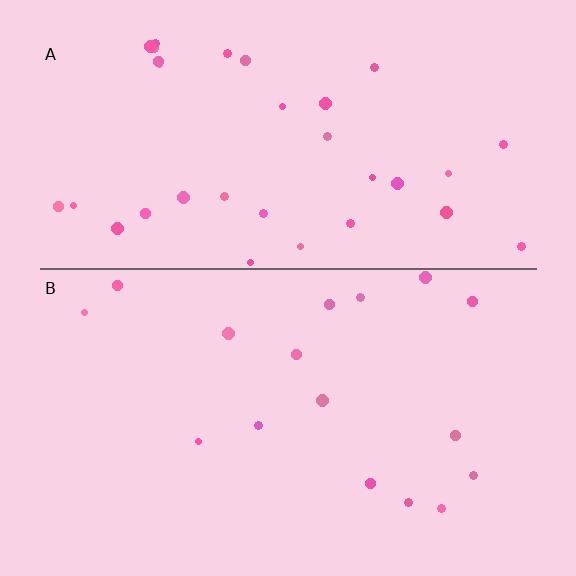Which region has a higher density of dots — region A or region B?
A (the top).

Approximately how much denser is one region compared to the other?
Approximately 2.0× — region A over region B.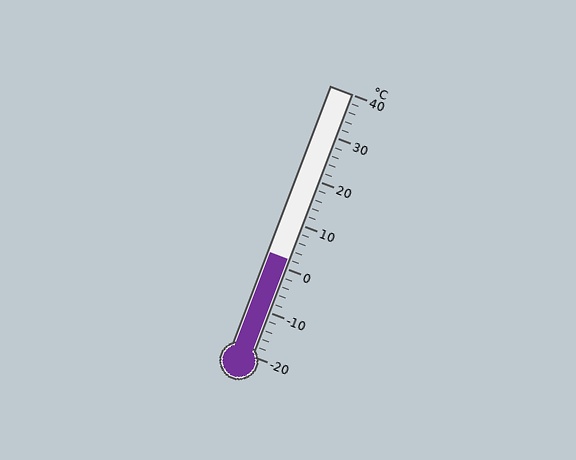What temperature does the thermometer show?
The thermometer shows approximately 2°C.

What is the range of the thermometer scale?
The thermometer scale ranges from -20°C to 40°C.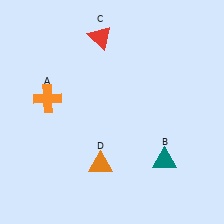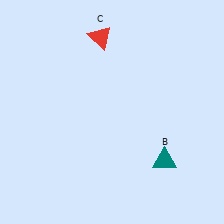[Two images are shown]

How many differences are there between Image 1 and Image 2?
There are 2 differences between the two images.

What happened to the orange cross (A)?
The orange cross (A) was removed in Image 2. It was in the top-left area of Image 1.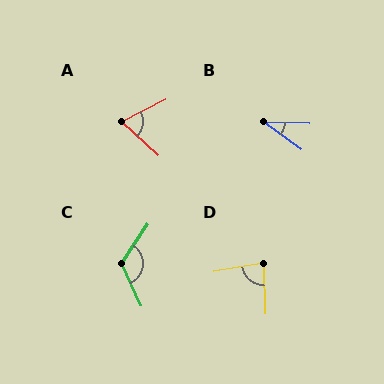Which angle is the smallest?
B, at approximately 35 degrees.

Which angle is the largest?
C, at approximately 121 degrees.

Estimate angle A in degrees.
Approximately 70 degrees.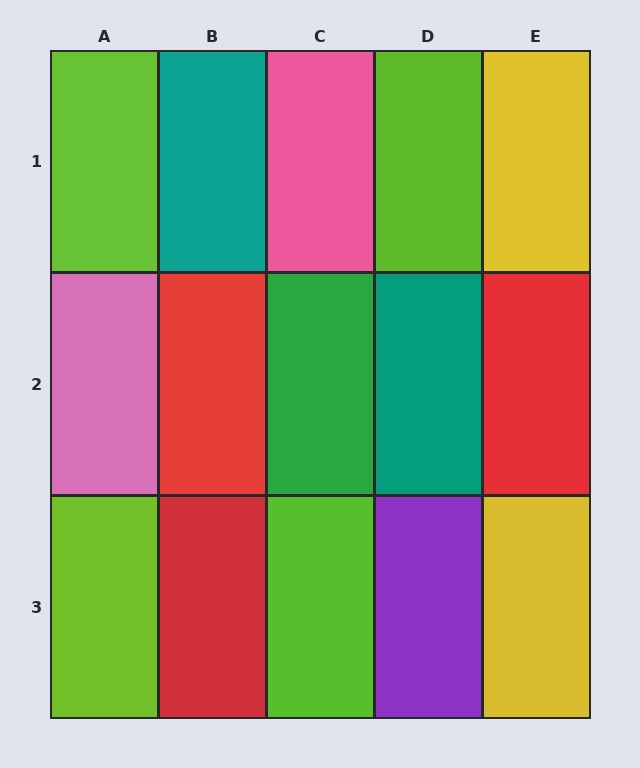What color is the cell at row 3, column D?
Purple.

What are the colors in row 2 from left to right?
Pink, red, green, teal, red.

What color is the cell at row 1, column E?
Yellow.